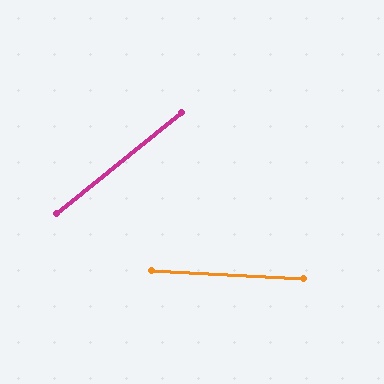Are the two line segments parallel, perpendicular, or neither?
Neither parallel nor perpendicular — they differ by about 42°.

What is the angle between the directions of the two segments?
Approximately 42 degrees.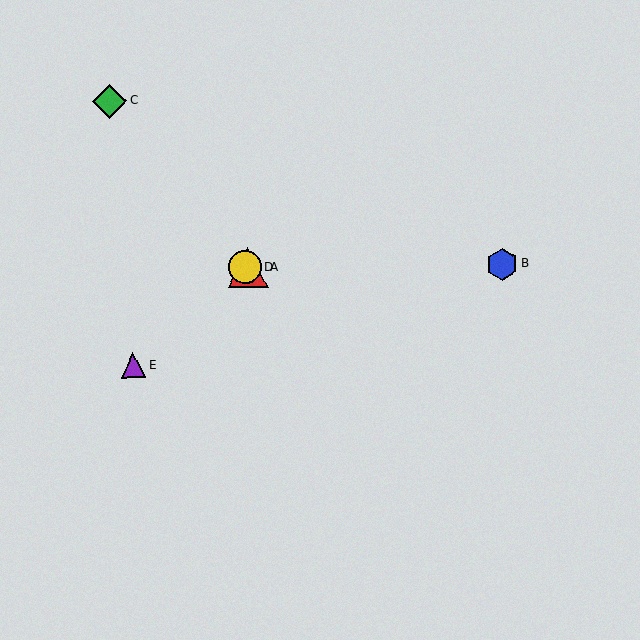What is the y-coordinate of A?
Object A is at y≈267.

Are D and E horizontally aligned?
No, D is at y≈267 and E is at y≈365.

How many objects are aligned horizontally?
3 objects (A, B, D) are aligned horizontally.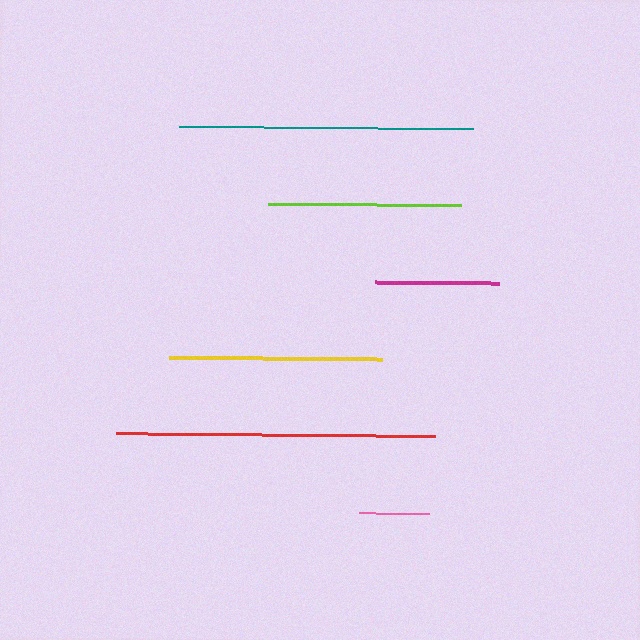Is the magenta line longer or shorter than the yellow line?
The yellow line is longer than the magenta line.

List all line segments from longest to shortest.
From longest to shortest: red, teal, yellow, lime, magenta, pink.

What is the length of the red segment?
The red segment is approximately 319 pixels long.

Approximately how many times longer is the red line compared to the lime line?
The red line is approximately 1.7 times the length of the lime line.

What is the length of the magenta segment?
The magenta segment is approximately 124 pixels long.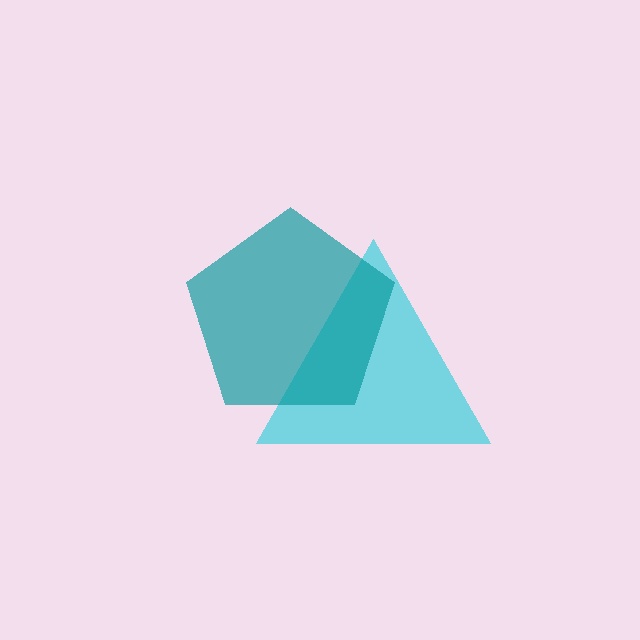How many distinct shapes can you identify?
There are 2 distinct shapes: a cyan triangle, a teal pentagon.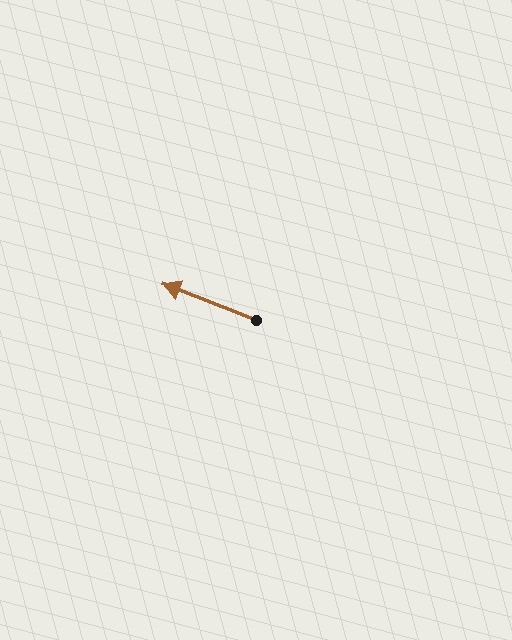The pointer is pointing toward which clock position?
Roughly 10 o'clock.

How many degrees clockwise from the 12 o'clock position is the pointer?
Approximately 291 degrees.